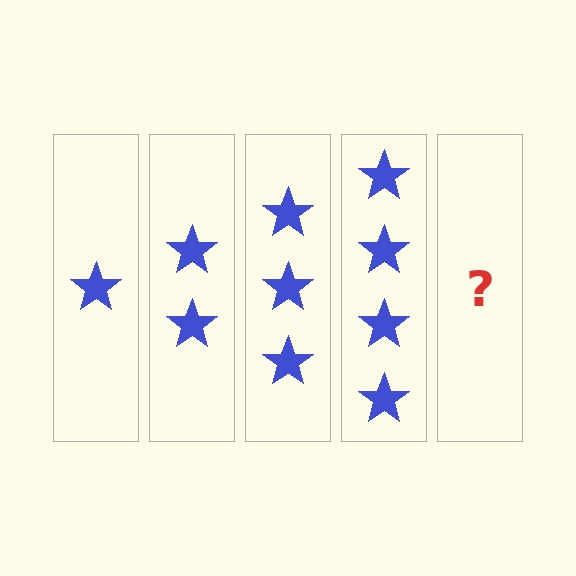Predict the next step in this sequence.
The next step is 5 stars.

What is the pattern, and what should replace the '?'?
The pattern is that each step adds one more star. The '?' should be 5 stars.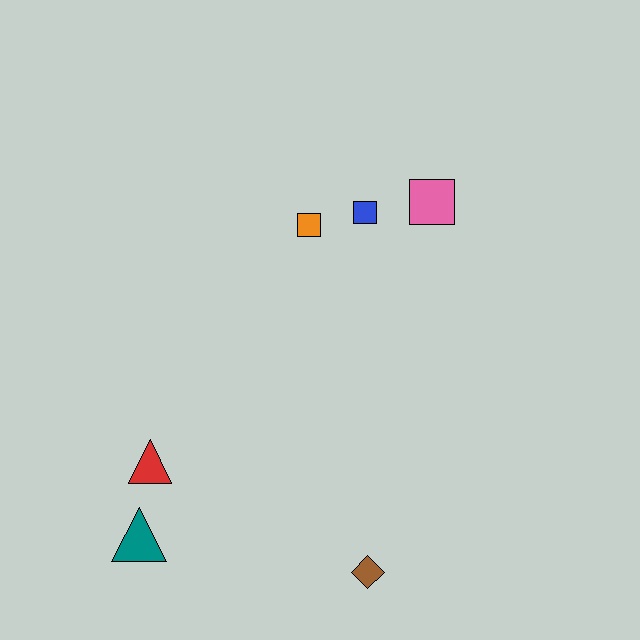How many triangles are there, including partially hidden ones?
There are 2 triangles.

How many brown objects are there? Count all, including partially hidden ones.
There is 1 brown object.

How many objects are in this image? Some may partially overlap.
There are 6 objects.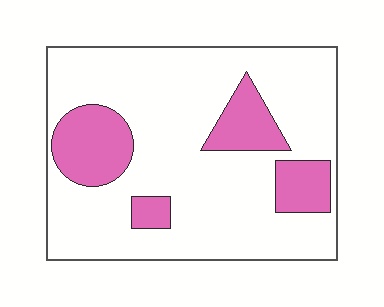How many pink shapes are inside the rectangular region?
4.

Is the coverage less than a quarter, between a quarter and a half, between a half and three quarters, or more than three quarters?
Less than a quarter.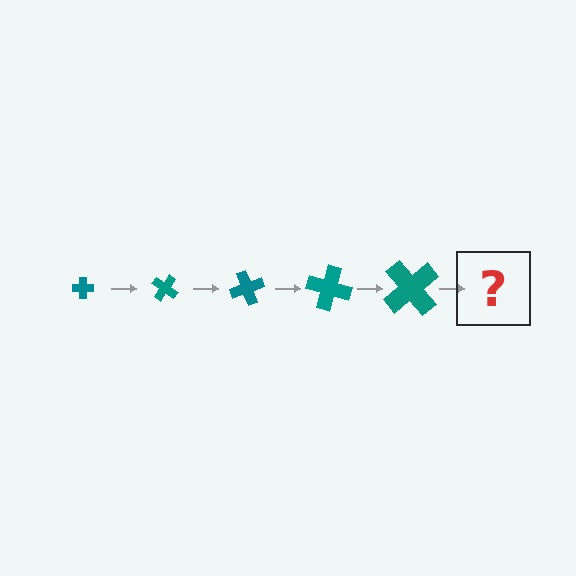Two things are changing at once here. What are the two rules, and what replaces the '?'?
The two rules are that the cross grows larger each step and it rotates 35 degrees each step. The '?' should be a cross, larger than the previous one and rotated 175 degrees from the start.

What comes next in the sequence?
The next element should be a cross, larger than the previous one and rotated 175 degrees from the start.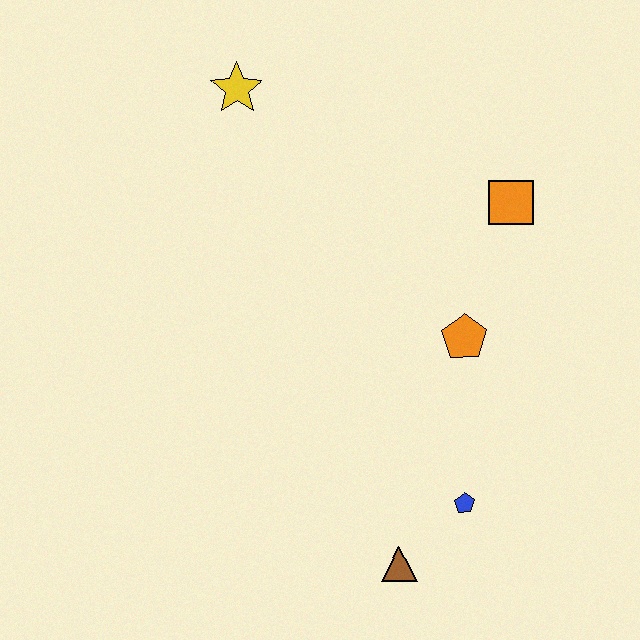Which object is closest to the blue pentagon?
The brown triangle is closest to the blue pentagon.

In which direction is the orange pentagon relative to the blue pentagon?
The orange pentagon is above the blue pentagon.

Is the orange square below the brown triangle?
No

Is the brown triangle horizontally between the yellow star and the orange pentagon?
Yes